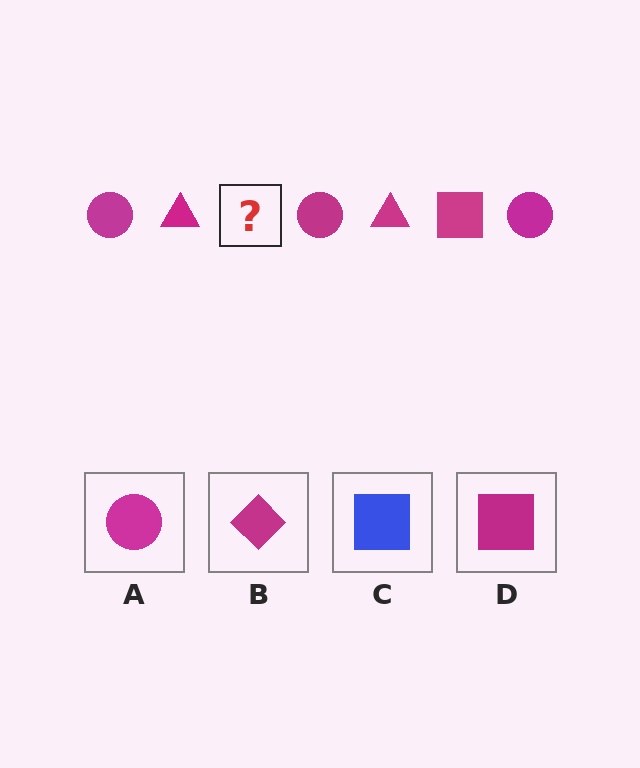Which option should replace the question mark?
Option D.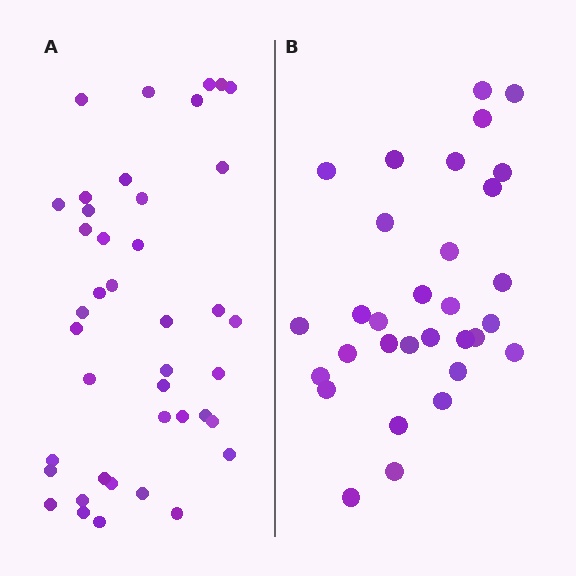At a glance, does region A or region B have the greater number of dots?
Region A (the left region) has more dots.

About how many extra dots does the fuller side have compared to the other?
Region A has roughly 10 or so more dots than region B.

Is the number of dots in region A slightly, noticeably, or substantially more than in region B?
Region A has noticeably more, but not dramatically so. The ratio is roughly 1.3 to 1.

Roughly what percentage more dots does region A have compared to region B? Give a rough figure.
About 30% more.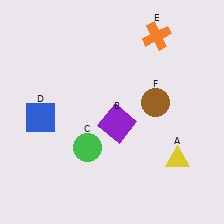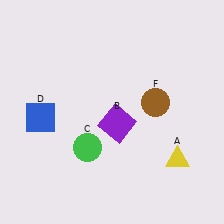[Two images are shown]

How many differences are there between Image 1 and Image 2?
There is 1 difference between the two images.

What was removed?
The orange cross (E) was removed in Image 2.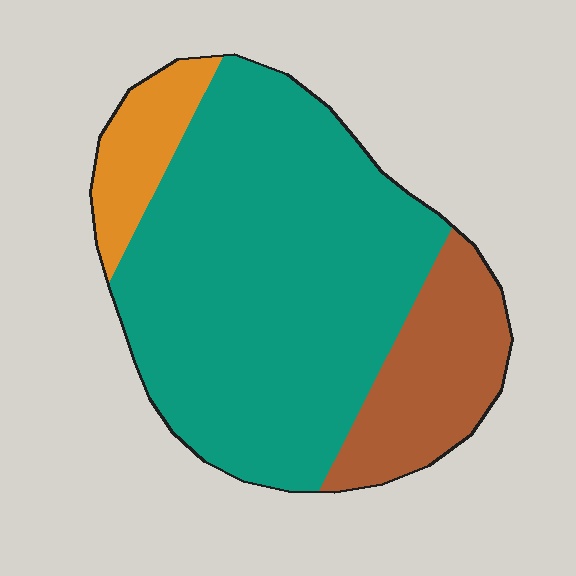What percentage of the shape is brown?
Brown takes up about one fifth (1/5) of the shape.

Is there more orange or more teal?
Teal.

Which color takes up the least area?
Orange, at roughly 10%.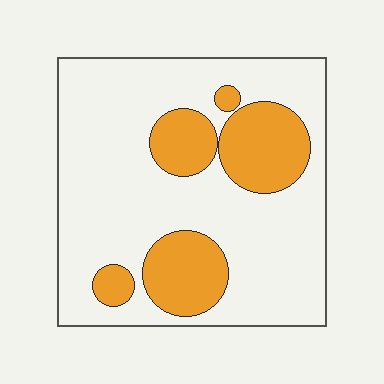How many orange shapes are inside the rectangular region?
5.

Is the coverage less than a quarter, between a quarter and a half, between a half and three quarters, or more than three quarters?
Between a quarter and a half.